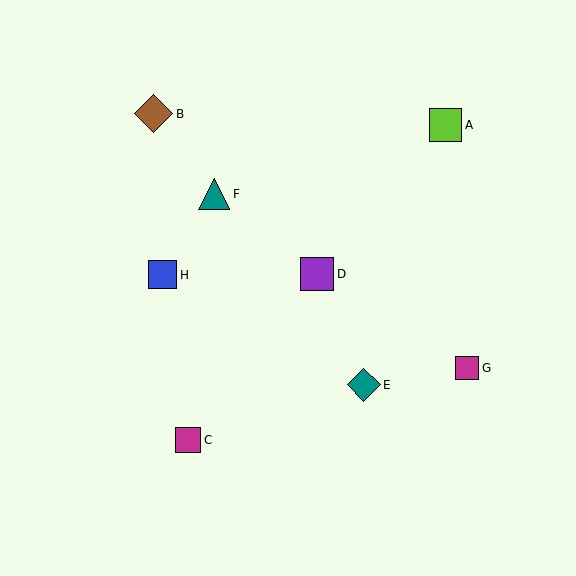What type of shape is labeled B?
Shape B is a brown diamond.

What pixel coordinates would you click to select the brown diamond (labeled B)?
Click at (154, 114) to select the brown diamond B.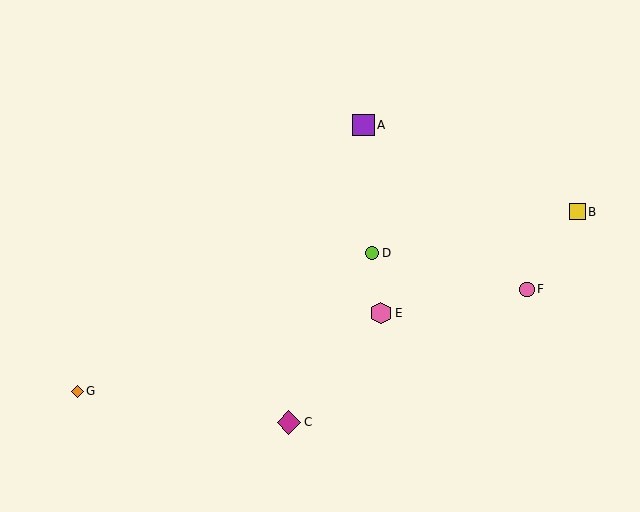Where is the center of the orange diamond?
The center of the orange diamond is at (77, 391).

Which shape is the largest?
The magenta diamond (labeled C) is the largest.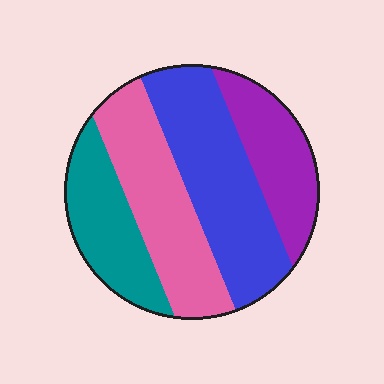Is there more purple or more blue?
Blue.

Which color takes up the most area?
Blue, at roughly 35%.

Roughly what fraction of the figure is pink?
Pink takes up about one quarter (1/4) of the figure.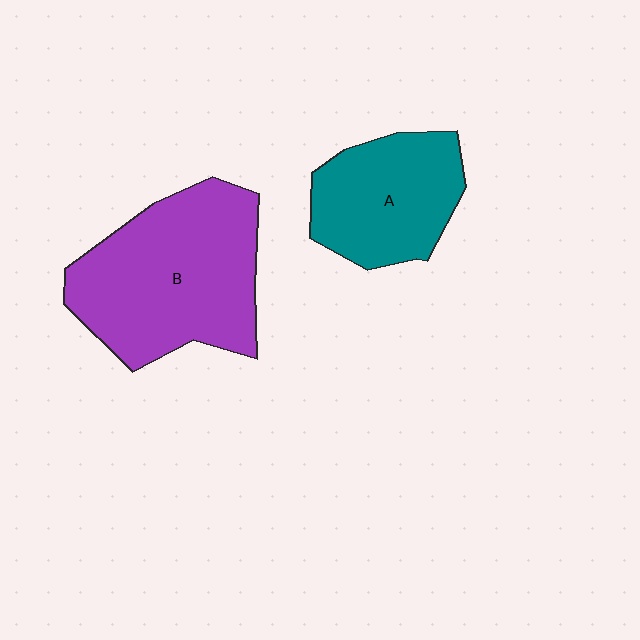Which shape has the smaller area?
Shape A (teal).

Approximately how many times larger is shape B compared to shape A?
Approximately 1.6 times.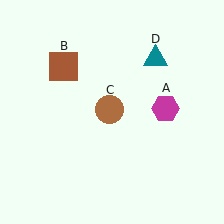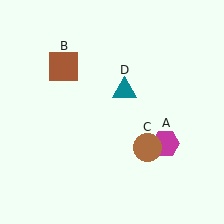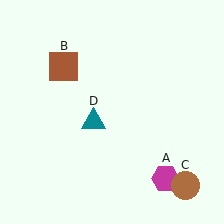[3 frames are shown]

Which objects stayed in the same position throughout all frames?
Brown square (object B) remained stationary.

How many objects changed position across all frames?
3 objects changed position: magenta hexagon (object A), brown circle (object C), teal triangle (object D).